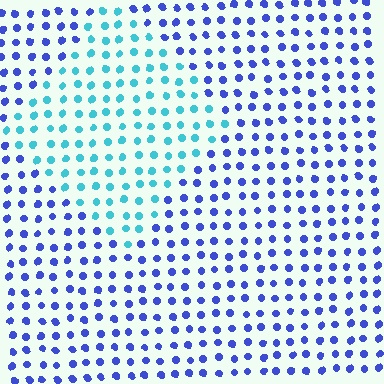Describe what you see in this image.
The image is filled with small blue elements in a uniform arrangement. A diamond-shaped region is visible where the elements are tinted to a slightly different hue, forming a subtle color boundary.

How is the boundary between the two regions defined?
The boundary is defined purely by a slight shift in hue (about 50 degrees). Spacing, size, and orientation are identical on both sides.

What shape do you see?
I see a diamond.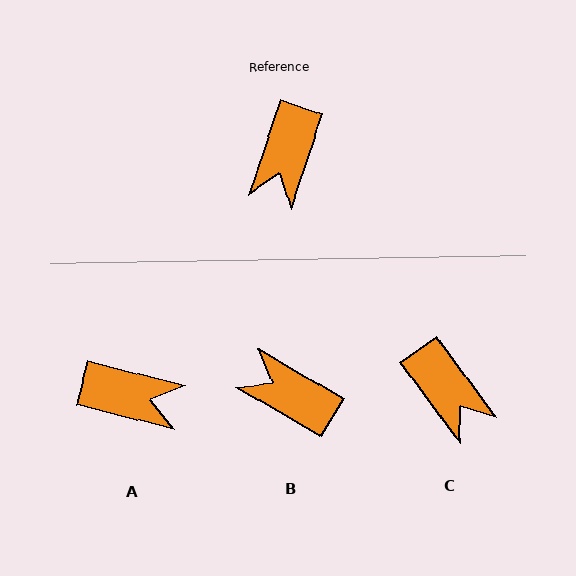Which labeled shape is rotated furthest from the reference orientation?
B, about 102 degrees away.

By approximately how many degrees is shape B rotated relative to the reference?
Approximately 102 degrees clockwise.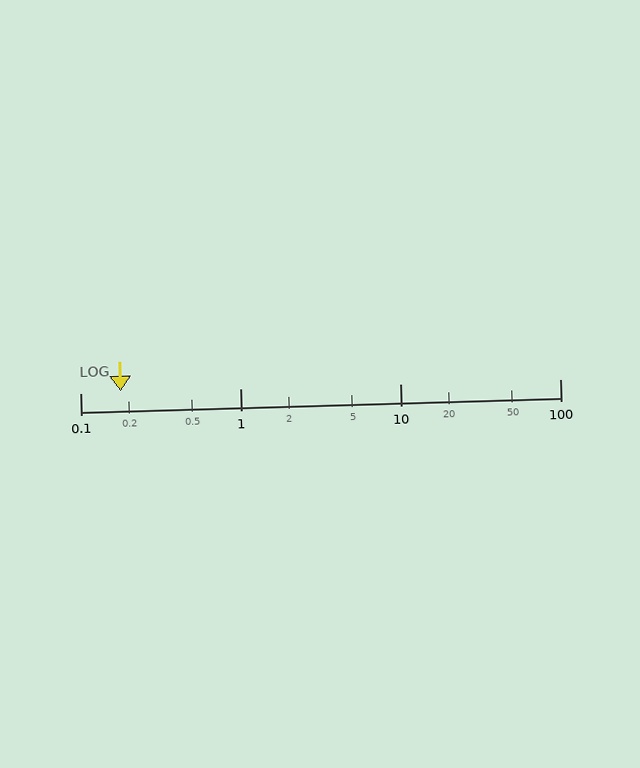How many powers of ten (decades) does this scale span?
The scale spans 3 decades, from 0.1 to 100.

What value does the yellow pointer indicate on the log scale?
The pointer indicates approximately 0.18.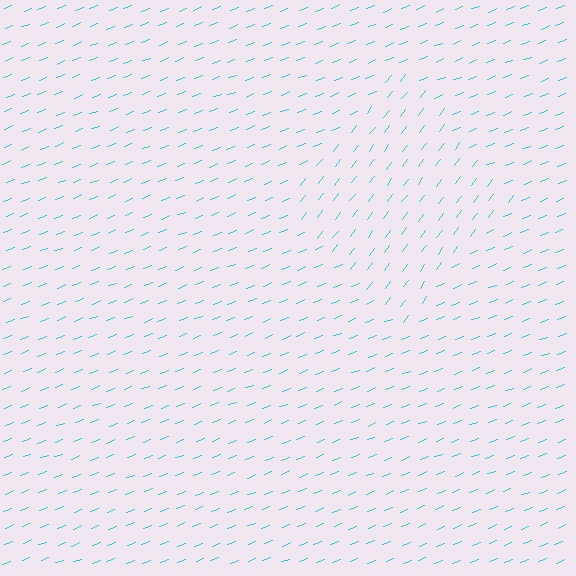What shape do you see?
I see a diamond.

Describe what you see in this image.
The image is filled with small cyan line segments. A diamond region in the image has lines oriented differently from the surrounding lines, creating a visible texture boundary.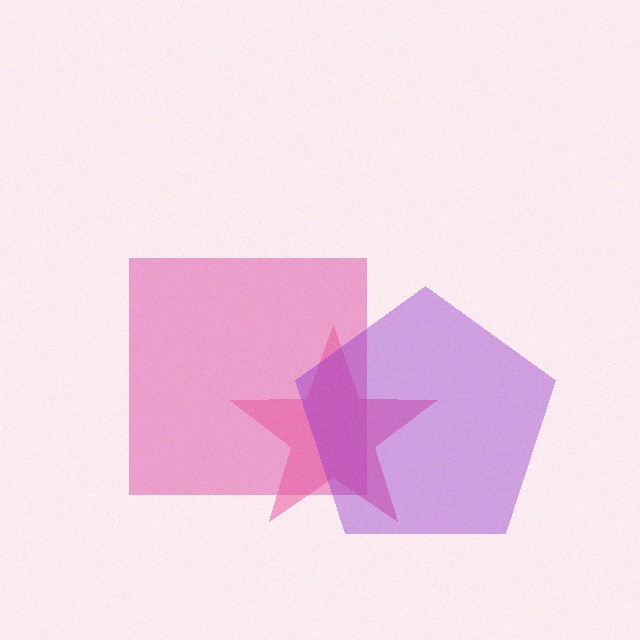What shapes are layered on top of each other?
The layered shapes are: a magenta square, a pink star, a purple pentagon.